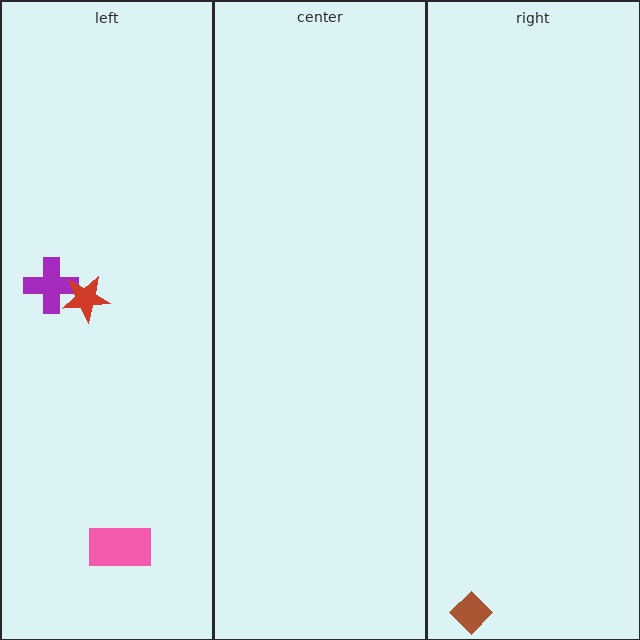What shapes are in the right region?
The brown diamond.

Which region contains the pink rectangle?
The left region.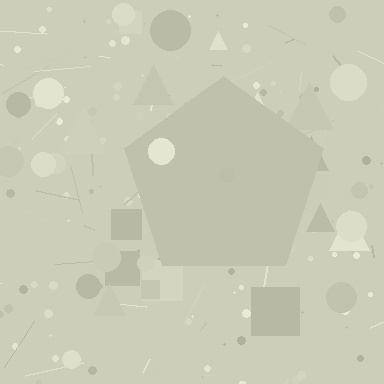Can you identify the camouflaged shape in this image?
The camouflaged shape is a pentagon.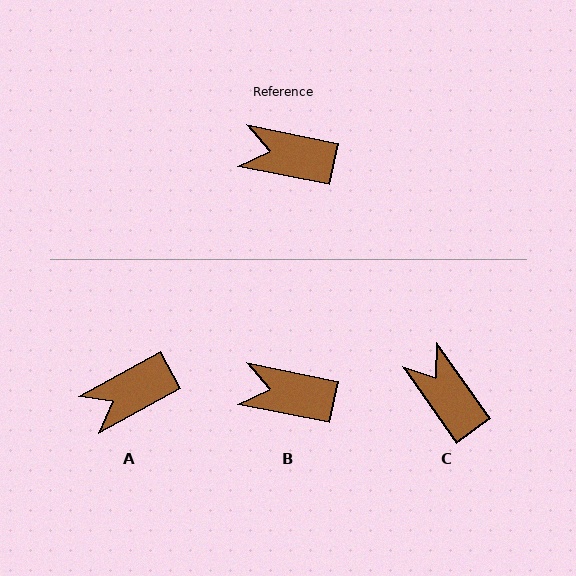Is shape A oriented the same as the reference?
No, it is off by about 40 degrees.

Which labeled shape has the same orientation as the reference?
B.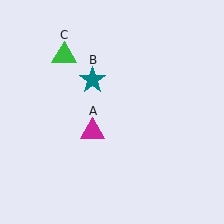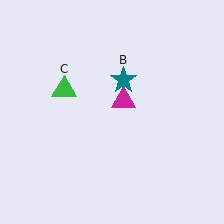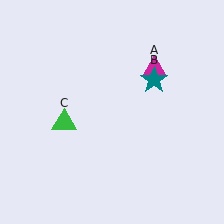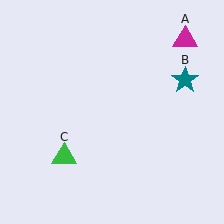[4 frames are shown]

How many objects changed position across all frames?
3 objects changed position: magenta triangle (object A), teal star (object B), green triangle (object C).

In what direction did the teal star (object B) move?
The teal star (object B) moved right.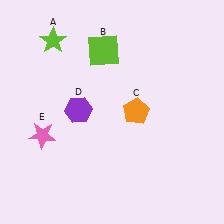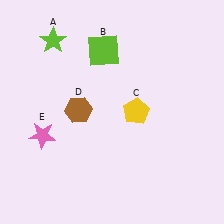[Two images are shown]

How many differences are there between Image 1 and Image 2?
There are 2 differences between the two images.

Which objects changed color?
C changed from orange to yellow. D changed from purple to brown.